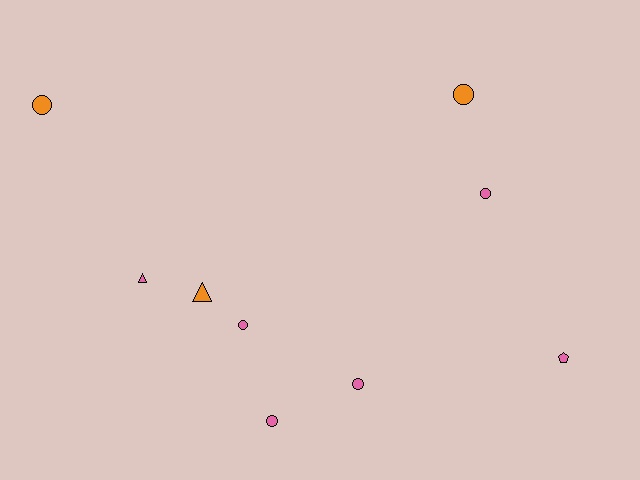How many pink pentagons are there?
There is 1 pink pentagon.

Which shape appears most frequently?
Circle, with 6 objects.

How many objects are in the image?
There are 9 objects.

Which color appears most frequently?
Pink, with 6 objects.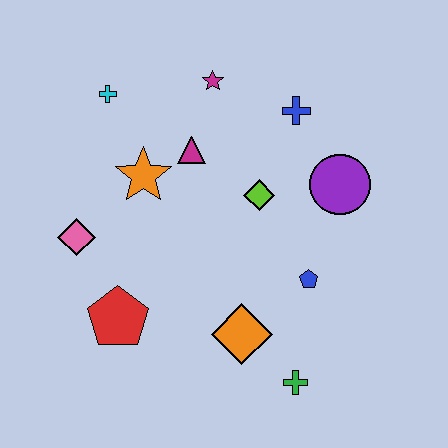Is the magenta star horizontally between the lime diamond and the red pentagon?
Yes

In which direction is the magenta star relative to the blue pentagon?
The magenta star is above the blue pentagon.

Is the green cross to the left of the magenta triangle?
No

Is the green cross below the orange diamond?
Yes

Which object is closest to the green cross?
The orange diamond is closest to the green cross.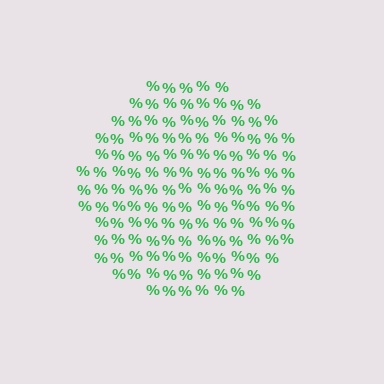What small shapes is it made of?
It is made of small percent signs.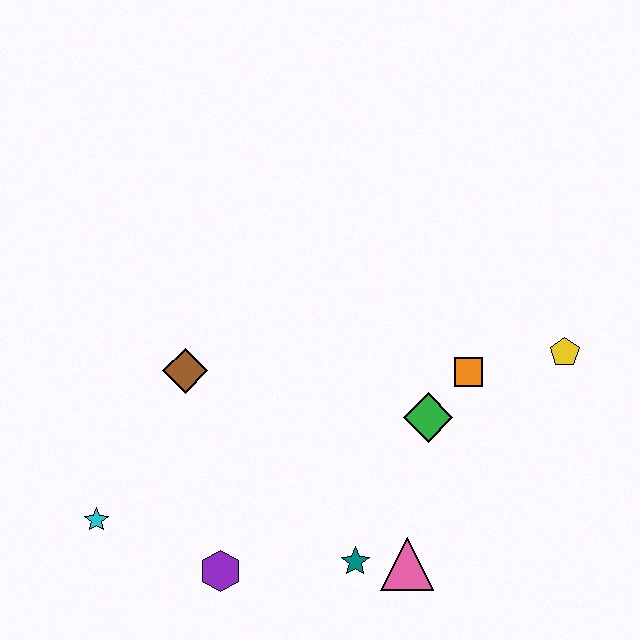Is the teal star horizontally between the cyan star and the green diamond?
Yes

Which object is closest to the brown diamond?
The cyan star is closest to the brown diamond.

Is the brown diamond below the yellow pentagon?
Yes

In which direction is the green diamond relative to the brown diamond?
The green diamond is to the right of the brown diamond.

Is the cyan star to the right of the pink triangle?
No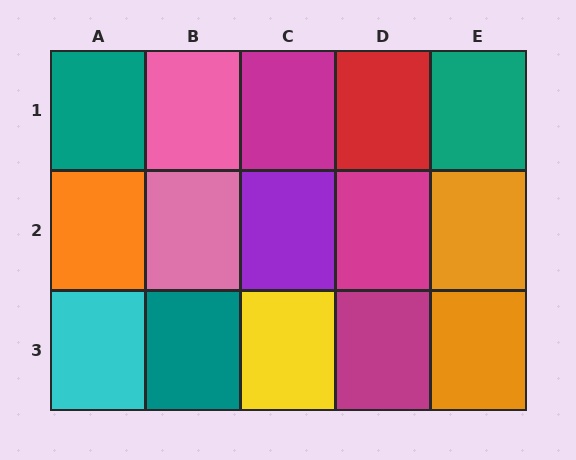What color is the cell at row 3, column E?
Orange.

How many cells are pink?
2 cells are pink.